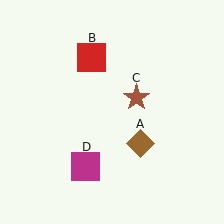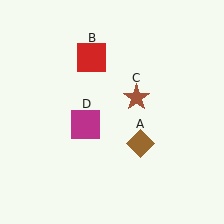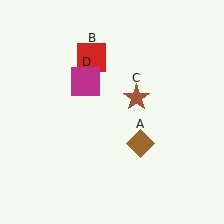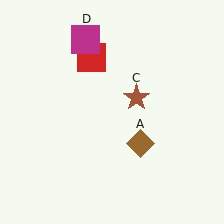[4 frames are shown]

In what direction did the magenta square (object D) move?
The magenta square (object D) moved up.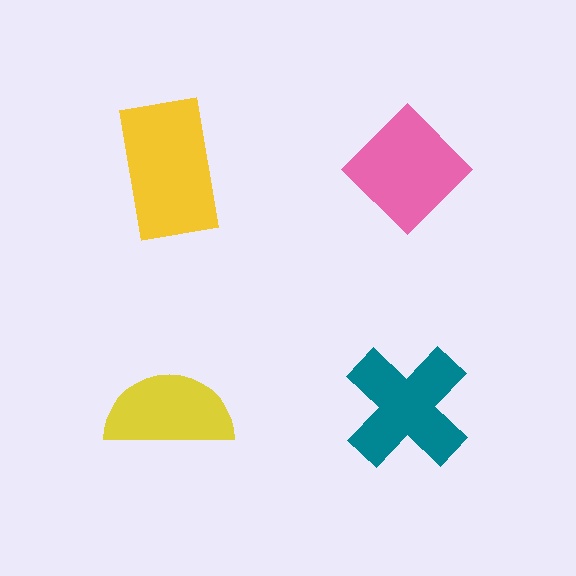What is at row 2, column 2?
A teal cross.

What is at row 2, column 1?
A yellow semicircle.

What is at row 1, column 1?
A yellow rectangle.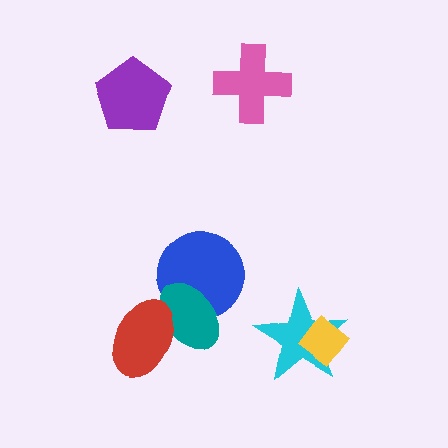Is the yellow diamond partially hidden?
No, no other shape covers it.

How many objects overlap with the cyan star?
1 object overlaps with the cyan star.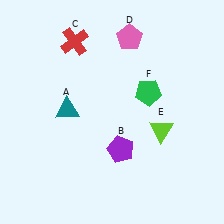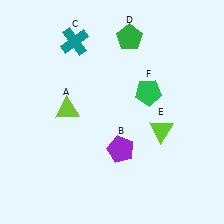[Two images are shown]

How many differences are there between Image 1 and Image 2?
There are 3 differences between the two images.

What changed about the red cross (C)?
In Image 1, C is red. In Image 2, it changed to teal.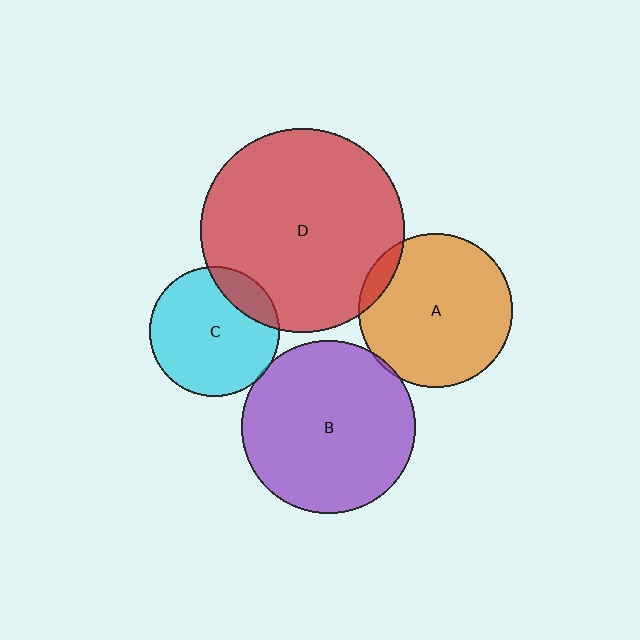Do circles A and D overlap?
Yes.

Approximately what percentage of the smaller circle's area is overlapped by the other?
Approximately 5%.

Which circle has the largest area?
Circle D (red).